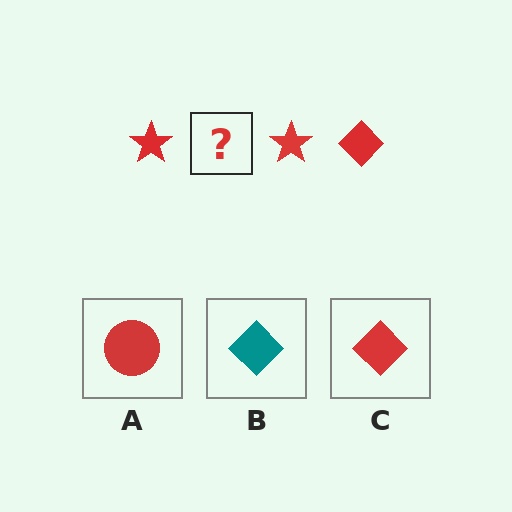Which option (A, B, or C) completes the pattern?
C.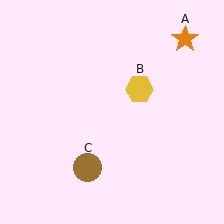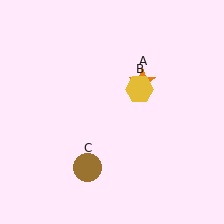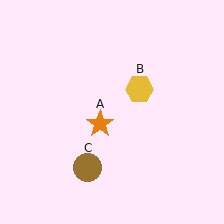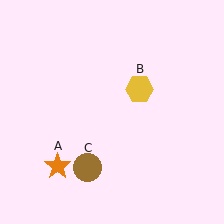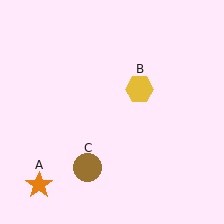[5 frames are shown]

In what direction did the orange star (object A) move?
The orange star (object A) moved down and to the left.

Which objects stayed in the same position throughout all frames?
Yellow hexagon (object B) and brown circle (object C) remained stationary.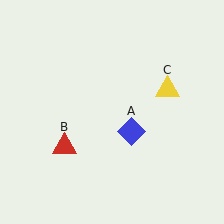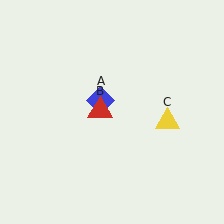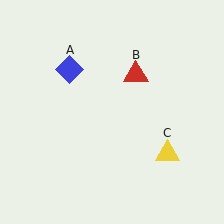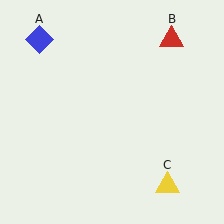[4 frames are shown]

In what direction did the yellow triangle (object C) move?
The yellow triangle (object C) moved down.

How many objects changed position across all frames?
3 objects changed position: blue diamond (object A), red triangle (object B), yellow triangle (object C).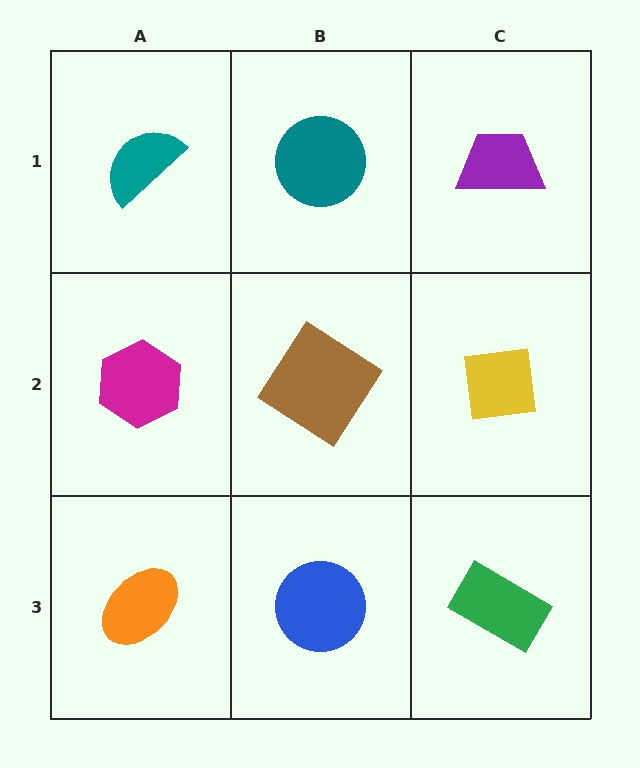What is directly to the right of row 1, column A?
A teal circle.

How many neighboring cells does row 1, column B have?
3.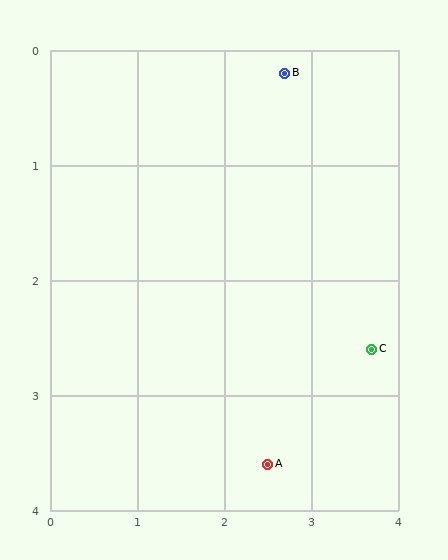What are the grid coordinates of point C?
Point C is at approximately (3.7, 2.6).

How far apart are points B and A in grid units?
Points B and A are about 3.4 grid units apart.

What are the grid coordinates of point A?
Point A is at approximately (2.5, 3.6).